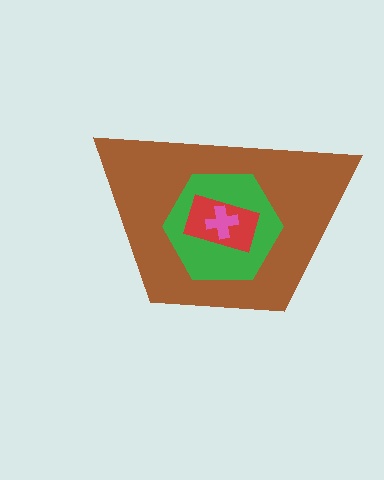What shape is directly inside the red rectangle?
The pink cross.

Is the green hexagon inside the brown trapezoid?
Yes.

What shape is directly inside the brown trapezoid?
The green hexagon.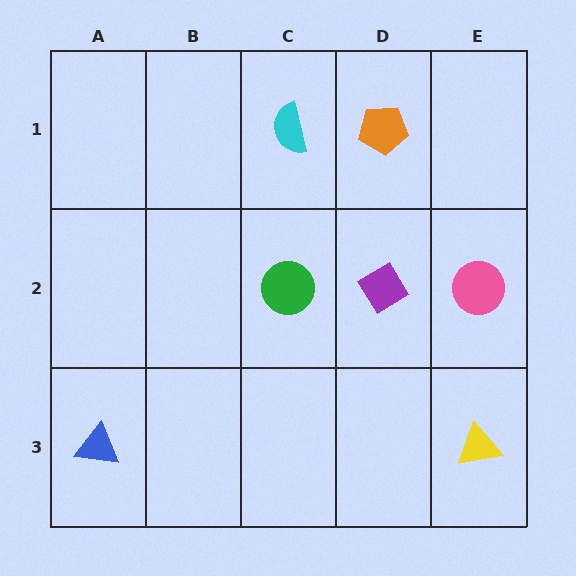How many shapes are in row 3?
2 shapes.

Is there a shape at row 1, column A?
No, that cell is empty.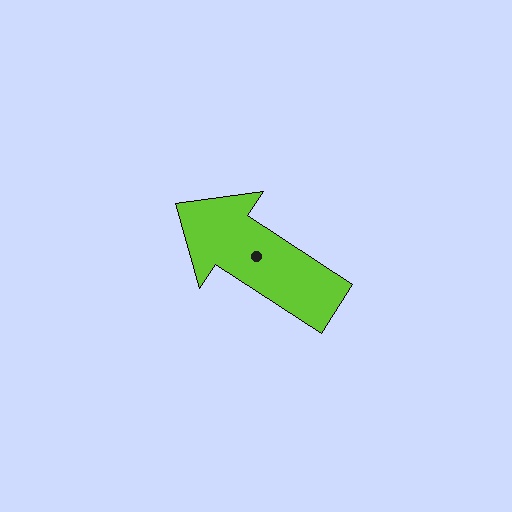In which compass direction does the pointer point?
Northwest.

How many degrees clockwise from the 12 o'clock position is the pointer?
Approximately 303 degrees.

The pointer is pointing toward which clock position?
Roughly 10 o'clock.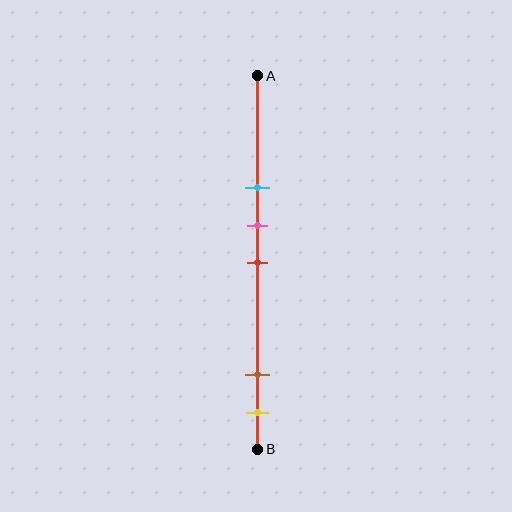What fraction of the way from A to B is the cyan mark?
The cyan mark is approximately 30% (0.3) of the way from A to B.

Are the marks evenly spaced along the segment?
No, the marks are not evenly spaced.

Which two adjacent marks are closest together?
The pink and red marks are the closest adjacent pair.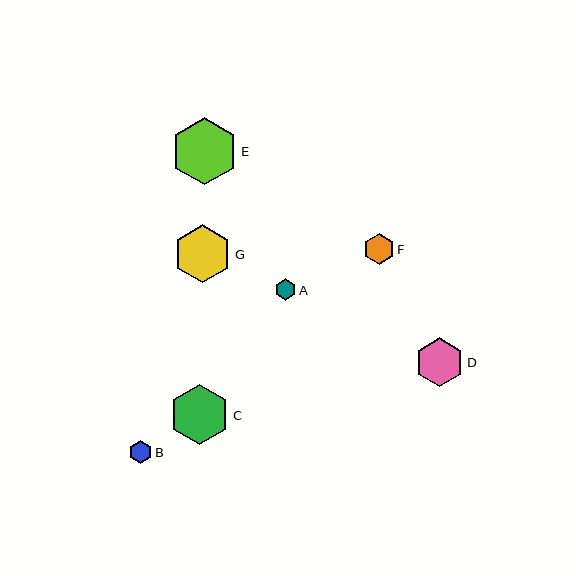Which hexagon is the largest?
Hexagon E is the largest with a size of approximately 67 pixels.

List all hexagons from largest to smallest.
From largest to smallest: E, C, G, D, F, B, A.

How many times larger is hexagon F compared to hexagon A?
Hexagon F is approximately 1.4 times the size of hexagon A.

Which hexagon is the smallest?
Hexagon A is the smallest with a size of approximately 21 pixels.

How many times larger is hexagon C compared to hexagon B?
Hexagon C is approximately 2.6 times the size of hexagon B.